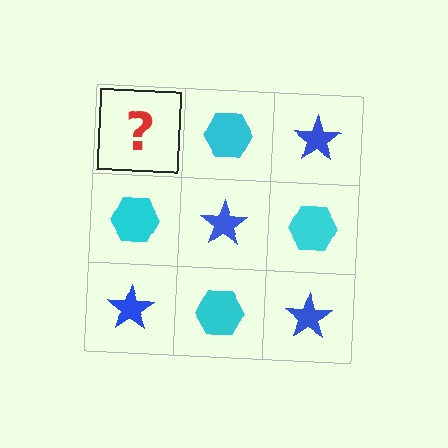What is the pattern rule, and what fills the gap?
The rule is that it alternates blue star and cyan hexagon in a checkerboard pattern. The gap should be filled with a blue star.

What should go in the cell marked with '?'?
The missing cell should contain a blue star.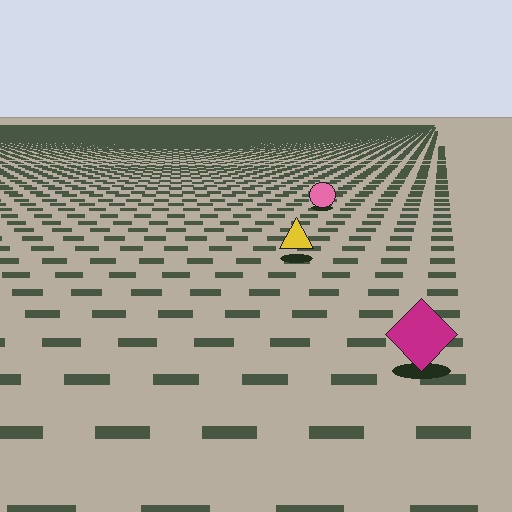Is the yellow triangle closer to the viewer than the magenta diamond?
No. The magenta diamond is closer — you can tell from the texture gradient: the ground texture is coarser near it.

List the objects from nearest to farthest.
From nearest to farthest: the magenta diamond, the yellow triangle, the pink circle.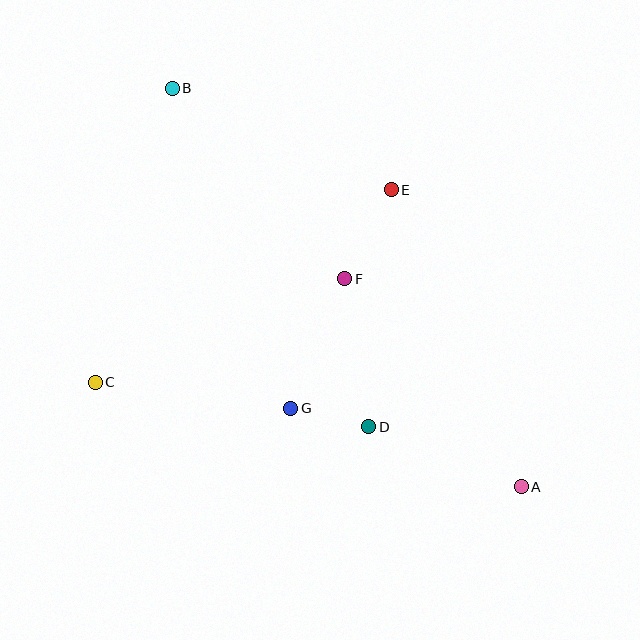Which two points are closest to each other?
Points D and G are closest to each other.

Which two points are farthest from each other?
Points A and B are farthest from each other.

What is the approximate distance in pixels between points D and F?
The distance between D and F is approximately 150 pixels.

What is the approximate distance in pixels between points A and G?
The distance between A and G is approximately 243 pixels.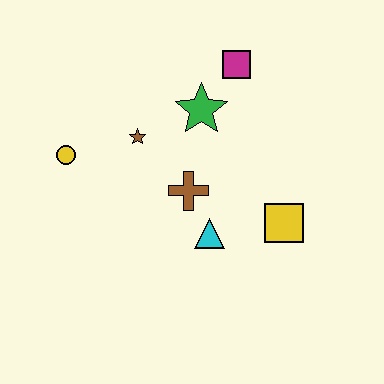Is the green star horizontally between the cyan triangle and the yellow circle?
Yes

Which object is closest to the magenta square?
The green star is closest to the magenta square.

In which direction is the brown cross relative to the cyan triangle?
The brown cross is above the cyan triangle.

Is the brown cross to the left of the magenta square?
Yes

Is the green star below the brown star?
No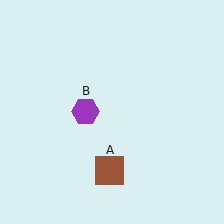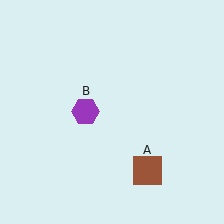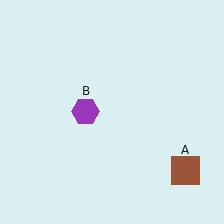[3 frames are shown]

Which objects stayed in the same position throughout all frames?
Purple hexagon (object B) remained stationary.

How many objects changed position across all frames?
1 object changed position: brown square (object A).